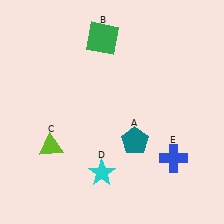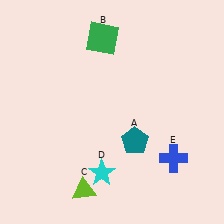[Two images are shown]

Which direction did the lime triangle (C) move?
The lime triangle (C) moved down.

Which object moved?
The lime triangle (C) moved down.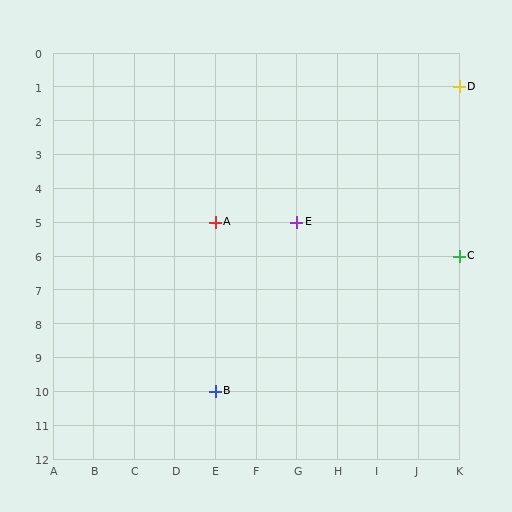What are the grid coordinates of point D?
Point D is at grid coordinates (K, 1).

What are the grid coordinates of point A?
Point A is at grid coordinates (E, 5).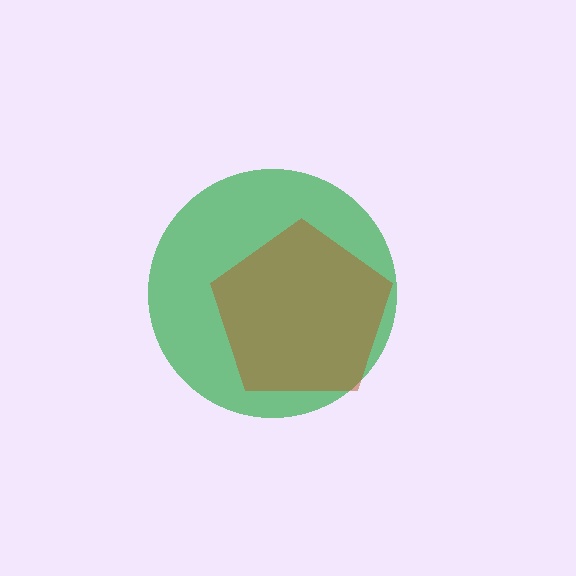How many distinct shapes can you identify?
There are 2 distinct shapes: a green circle, a brown pentagon.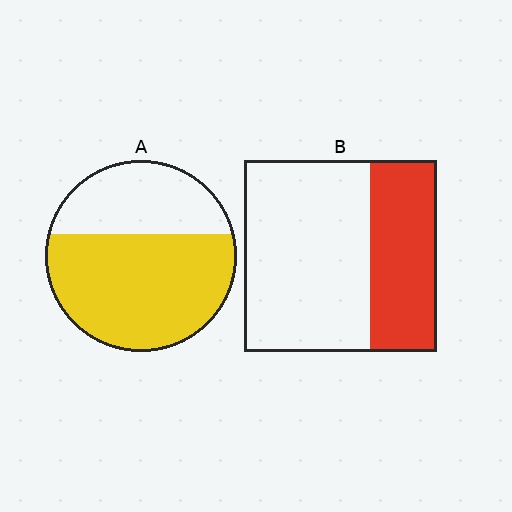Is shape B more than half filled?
No.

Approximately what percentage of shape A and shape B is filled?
A is approximately 65% and B is approximately 35%.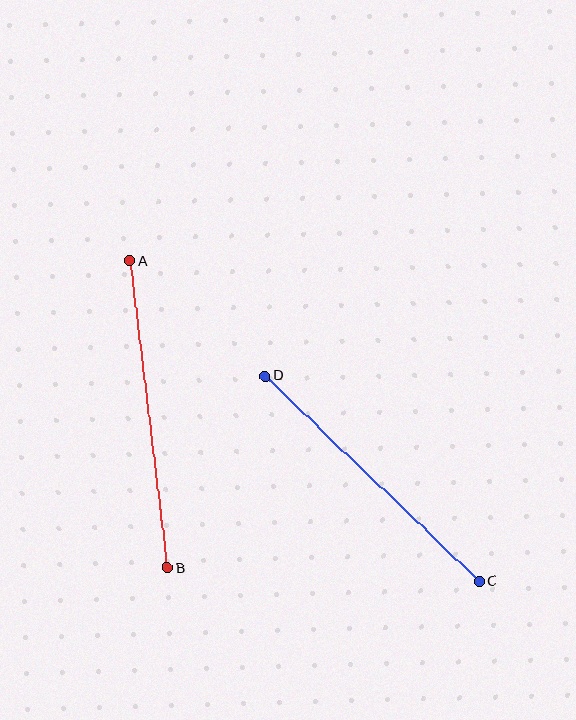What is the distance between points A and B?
The distance is approximately 310 pixels.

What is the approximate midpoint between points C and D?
The midpoint is at approximately (372, 479) pixels.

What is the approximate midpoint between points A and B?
The midpoint is at approximately (149, 415) pixels.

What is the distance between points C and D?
The distance is approximately 297 pixels.